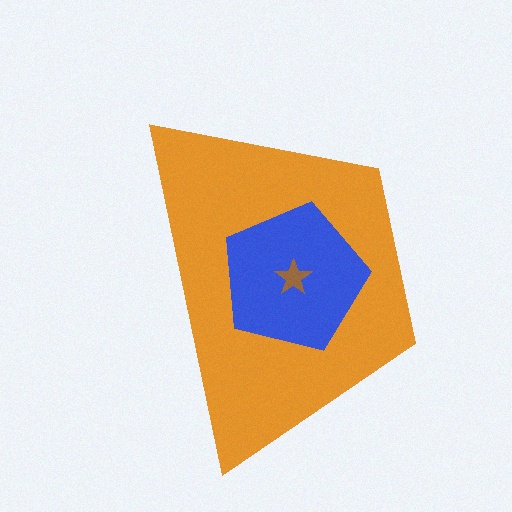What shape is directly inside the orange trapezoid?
The blue pentagon.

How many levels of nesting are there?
3.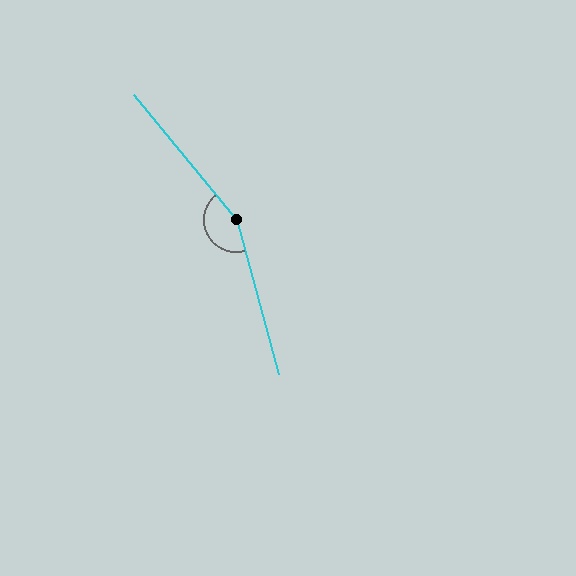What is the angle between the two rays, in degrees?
Approximately 156 degrees.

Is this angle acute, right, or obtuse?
It is obtuse.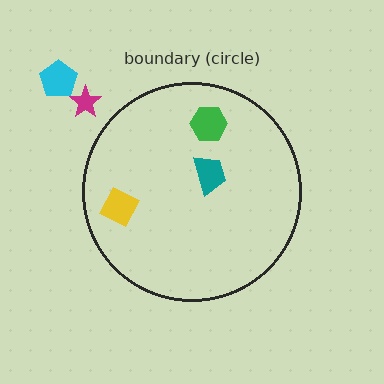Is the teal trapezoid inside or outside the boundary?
Inside.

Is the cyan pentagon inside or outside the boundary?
Outside.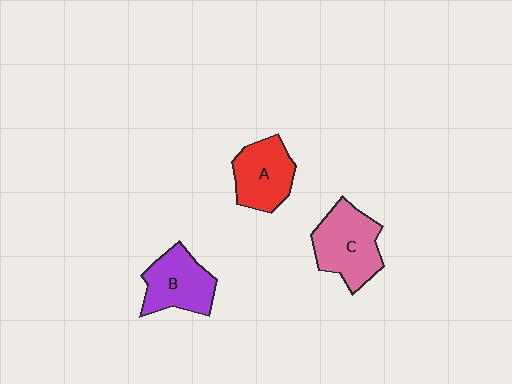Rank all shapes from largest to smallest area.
From largest to smallest: C (pink), B (purple), A (red).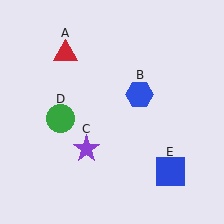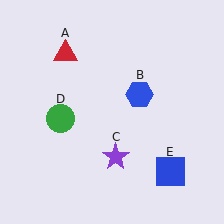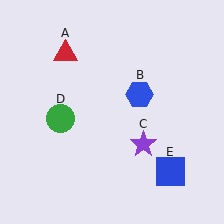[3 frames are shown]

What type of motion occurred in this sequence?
The purple star (object C) rotated counterclockwise around the center of the scene.